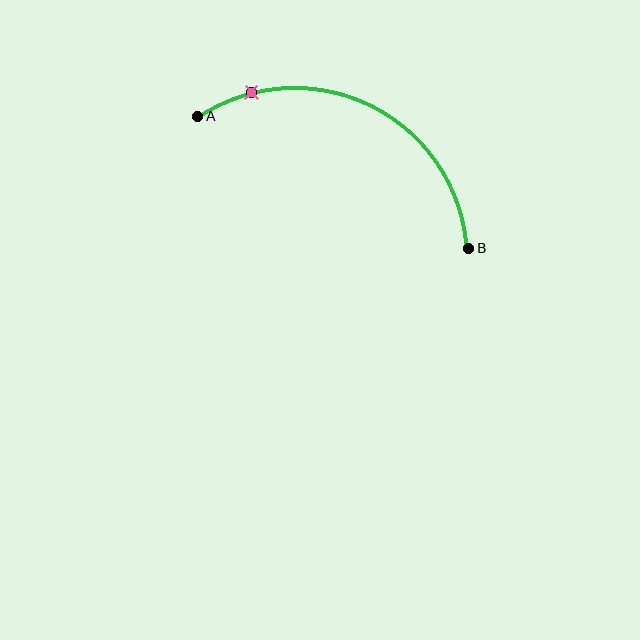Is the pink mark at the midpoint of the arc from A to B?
No. The pink mark lies on the arc but is closer to endpoint A. The arc midpoint would be at the point on the curve equidistant along the arc from both A and B.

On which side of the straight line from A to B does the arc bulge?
The arc bulges above the straight line connecting A and B.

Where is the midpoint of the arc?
The arc midpoint is the point on the curve farthest from the straight line joining A and B. It sits above that line.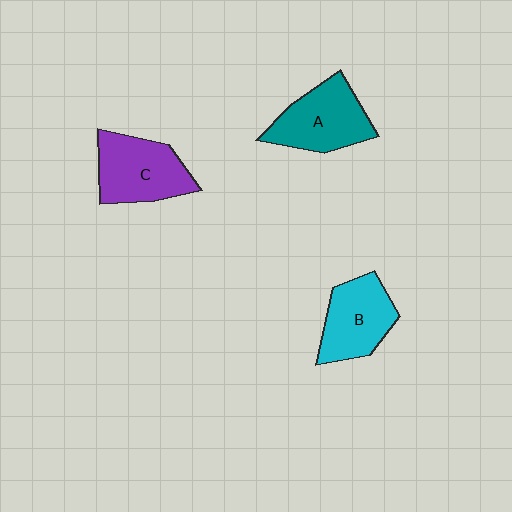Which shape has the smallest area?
Shape B (cyan).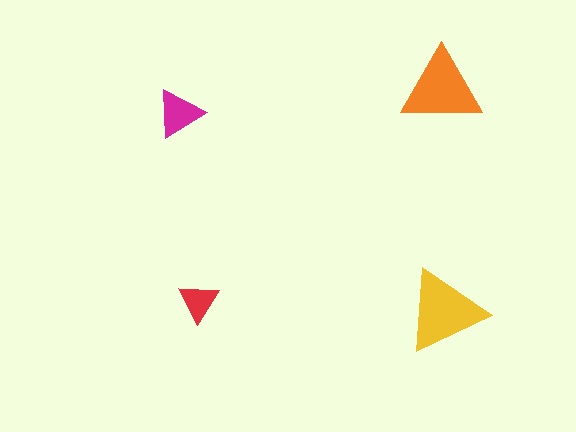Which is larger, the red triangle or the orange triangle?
The orange one.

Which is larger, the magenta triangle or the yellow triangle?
The yellow one.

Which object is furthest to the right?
The yellow triangle is rightmost.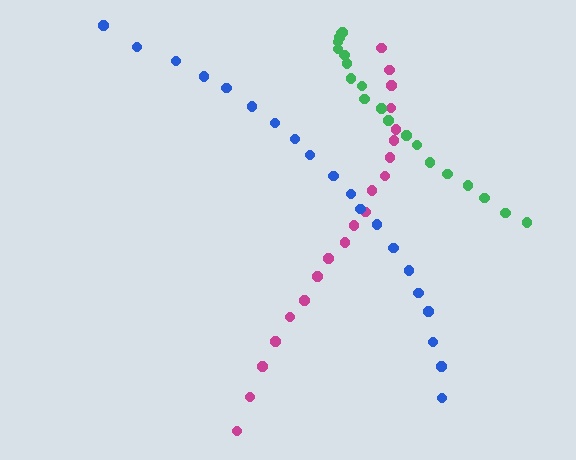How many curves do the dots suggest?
There are 3 distinct paths.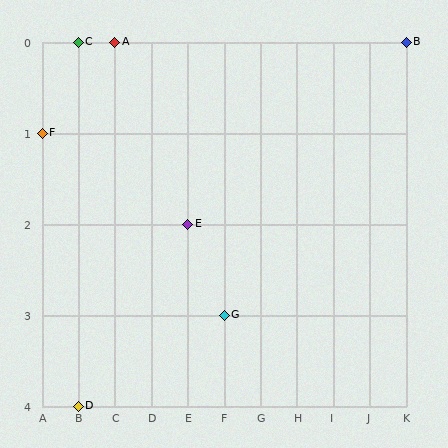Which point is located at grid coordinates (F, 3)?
Point G is at (F, 3).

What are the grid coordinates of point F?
Point F is at grid coordinates (A, 1).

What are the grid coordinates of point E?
Point E is at grid coordinates (E, 2).